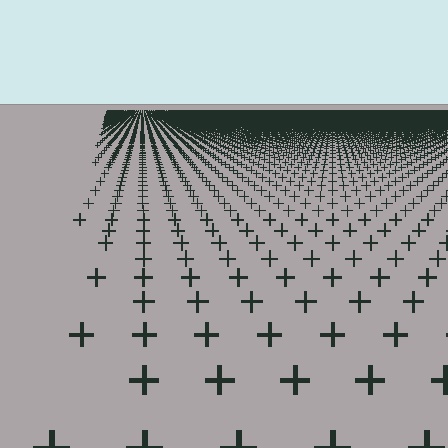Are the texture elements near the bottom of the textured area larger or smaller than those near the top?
Larger. Near the bottom, elements are closer to the viewer and appear at a bigger on-screen size.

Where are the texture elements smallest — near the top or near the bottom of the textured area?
Near the top.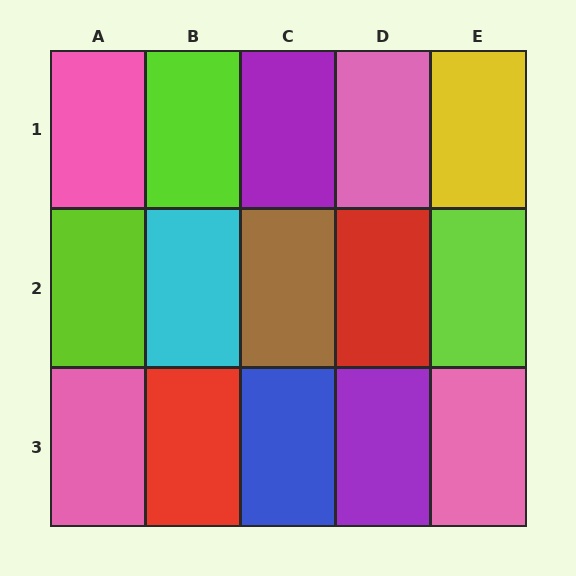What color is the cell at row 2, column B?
Cyan.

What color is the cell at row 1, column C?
Purple.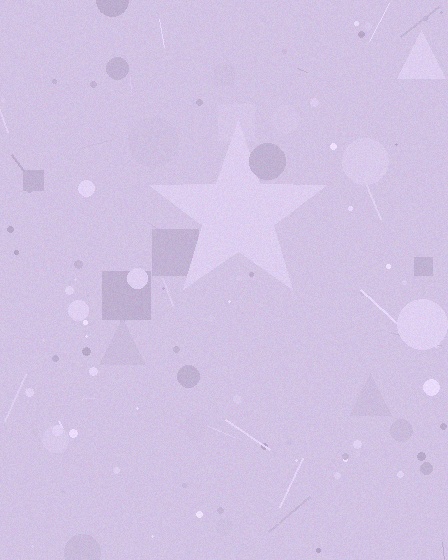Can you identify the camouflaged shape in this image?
The camouflaged shape is a star.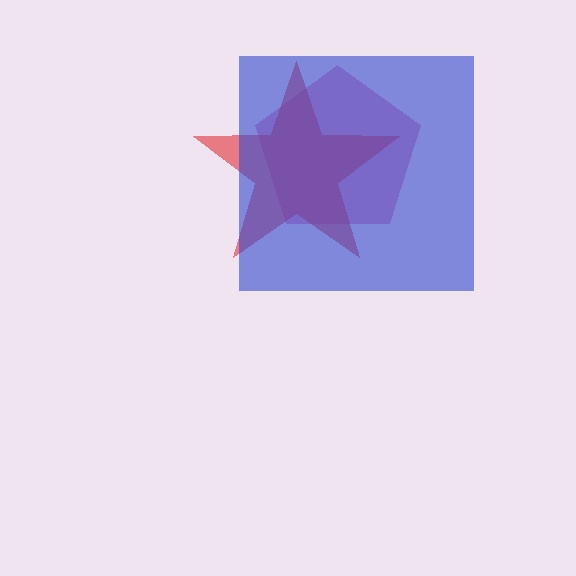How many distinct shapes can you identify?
There are 3 distinct shapes: a magenta pentagon, a red star, a blue square.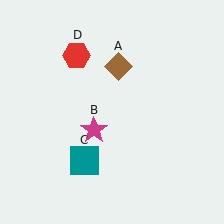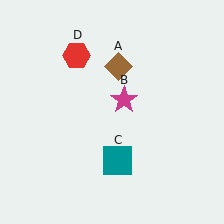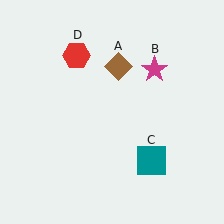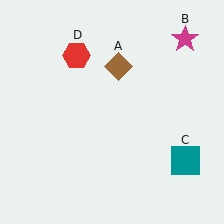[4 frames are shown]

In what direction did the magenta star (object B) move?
The magenta star (object B) moved up and to the right.